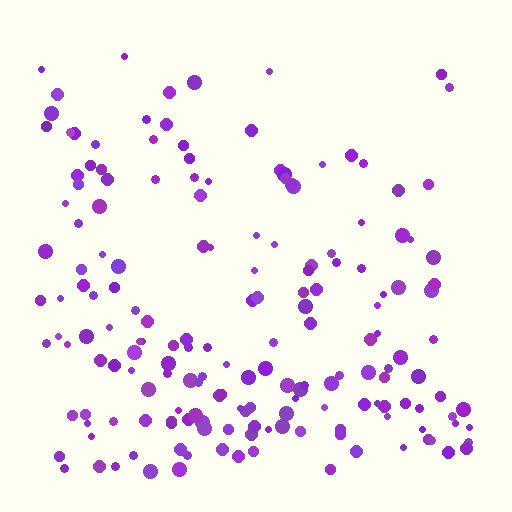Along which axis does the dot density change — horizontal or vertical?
Vertical.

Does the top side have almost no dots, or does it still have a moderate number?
Still a moderate number, just noticeably fewer than the bottom.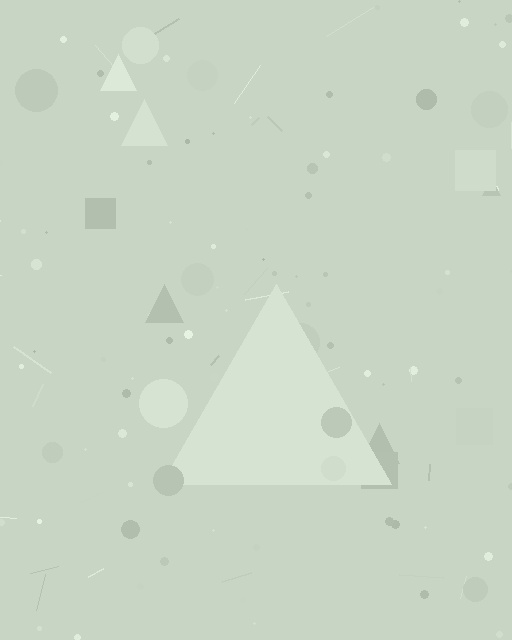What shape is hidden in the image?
A triangle is hidden in the image.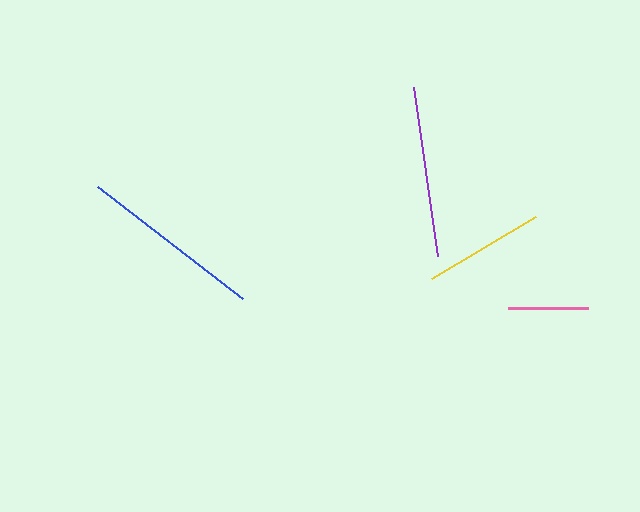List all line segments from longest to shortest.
From longest to shortest: blue, purple, yellow, pink.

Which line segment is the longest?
The blue line is the longest at approximately 183 pixels.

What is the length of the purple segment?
The purple segment is approximately 171 pixels long.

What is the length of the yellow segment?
The yellow segment is approximately 121 pixels long.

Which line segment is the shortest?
The pink line is the shortest at approximately 80 pixels.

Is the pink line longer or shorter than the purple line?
The purple line is longer than the pink line.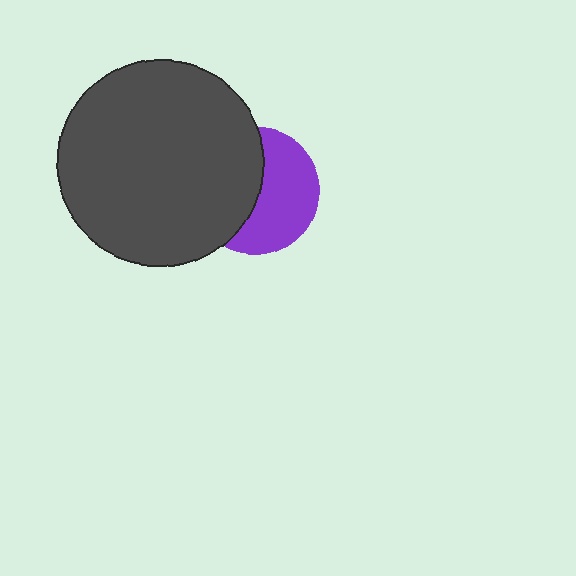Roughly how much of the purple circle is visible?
About half of it is visible (roughly 52%).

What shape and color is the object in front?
The object in front is a dark gray circle.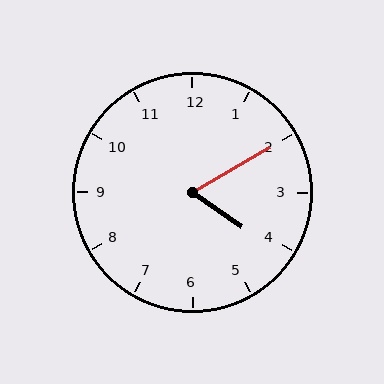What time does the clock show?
4:10.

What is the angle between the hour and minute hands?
Approximately 65 degrees.